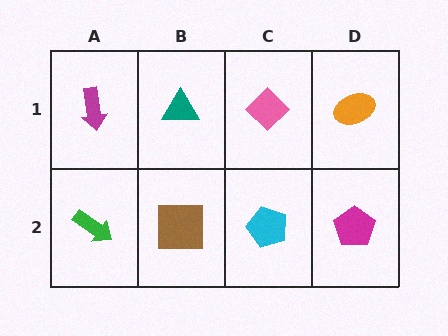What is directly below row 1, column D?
A magenta pentagon.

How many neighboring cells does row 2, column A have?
2.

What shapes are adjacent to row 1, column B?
A brown square (row 2, column B), a magenta arrow (row 1, column A), a pink diamond (row 1, column C).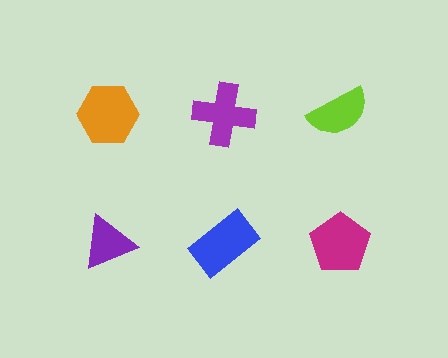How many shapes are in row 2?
3 shapes.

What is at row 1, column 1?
An orange hexagon.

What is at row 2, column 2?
A blue rectangle.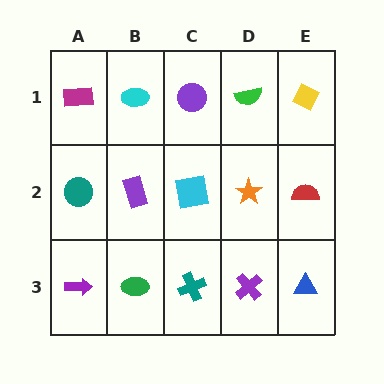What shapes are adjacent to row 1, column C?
A cyan square (row 2, column C), a cyan ellipse (row 1, column B), a green semicircle (row 1, column D).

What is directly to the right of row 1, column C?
A green semicircle.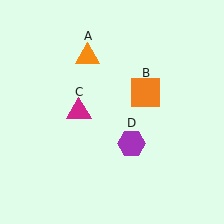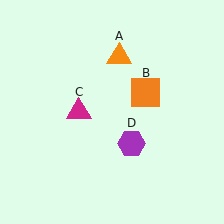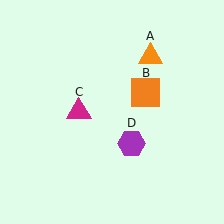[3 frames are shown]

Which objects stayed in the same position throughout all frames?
Orange square (object B) and magenta triangle (object C) and purple hexagon (object D) remained stationary.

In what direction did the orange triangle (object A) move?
The orange triangle (object A) moved right.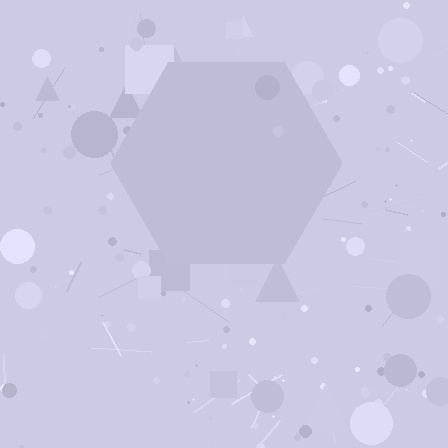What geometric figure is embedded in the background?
A hexagon is embedded in the background.